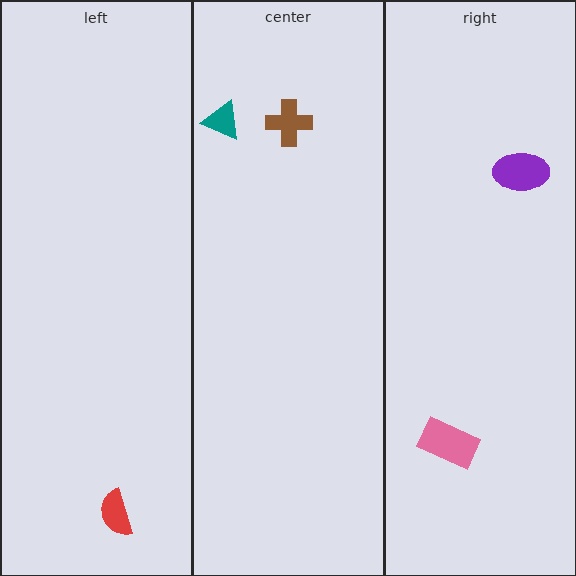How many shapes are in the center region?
2.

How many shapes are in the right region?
2.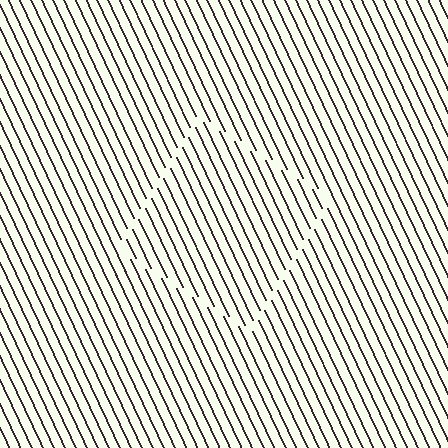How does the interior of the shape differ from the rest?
The interior of the shape contains the same grating, shifted by half a period — the contour is defined by the phase discontinuity where line-ends from the inner and outer gratings abut.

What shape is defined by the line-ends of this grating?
An illusory square. The interior of the shape contains the same grating, shifted by half a period — the contour is defined by the phase discontinuity where line-ends from the inner and outer gratings abut.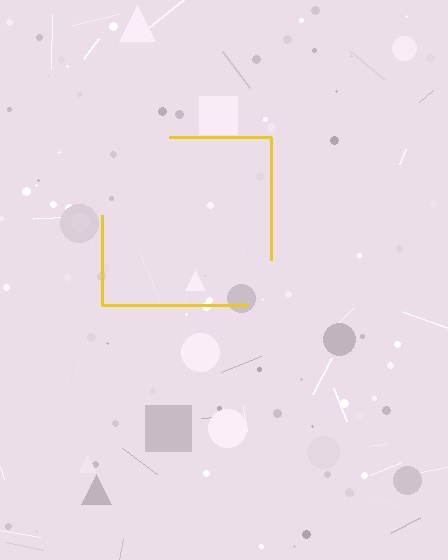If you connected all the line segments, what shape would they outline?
They would outline a square.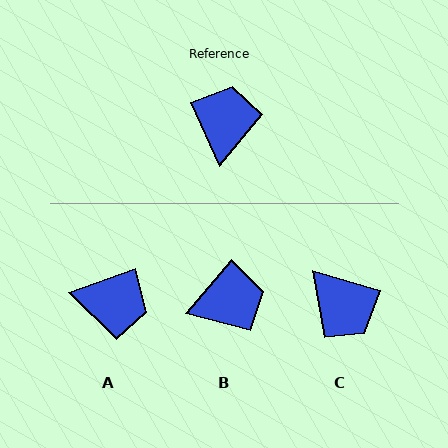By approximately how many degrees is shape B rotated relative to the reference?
Approximately 65 degrees clockwise.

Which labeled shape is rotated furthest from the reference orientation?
C, about 130 degrees away.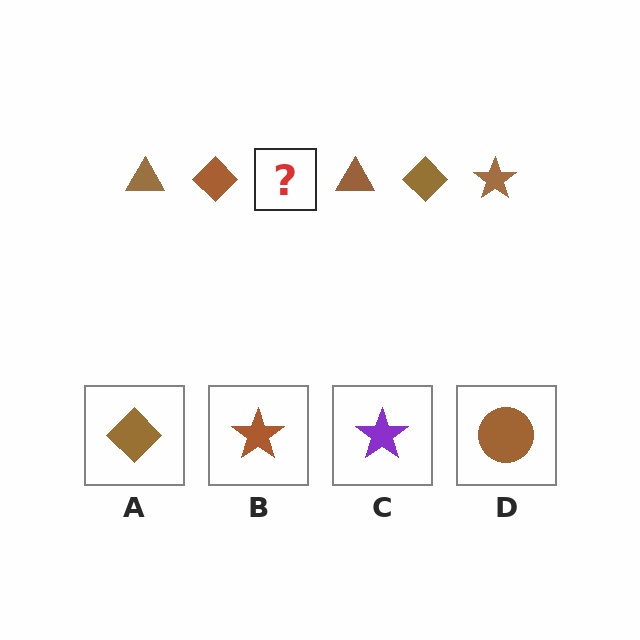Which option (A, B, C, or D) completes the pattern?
B.